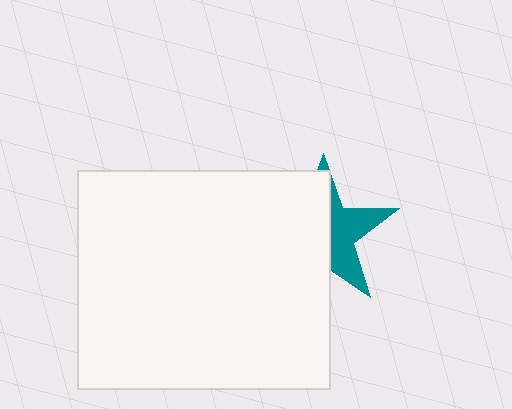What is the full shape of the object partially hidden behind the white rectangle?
The partially hidden object is a teal star.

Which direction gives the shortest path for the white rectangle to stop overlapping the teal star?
Moving left gives the shortest separation.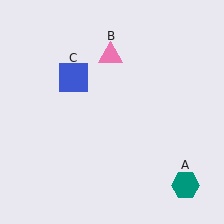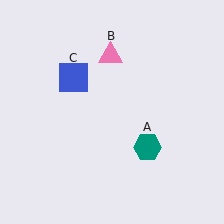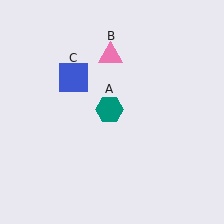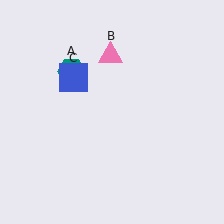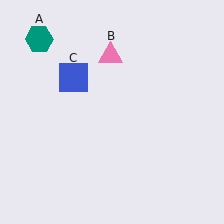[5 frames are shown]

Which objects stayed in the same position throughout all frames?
Pink triangle (object B) and blue square (object C) remained stationary.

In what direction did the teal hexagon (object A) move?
The teal hexagon (object A) moved up and to the left.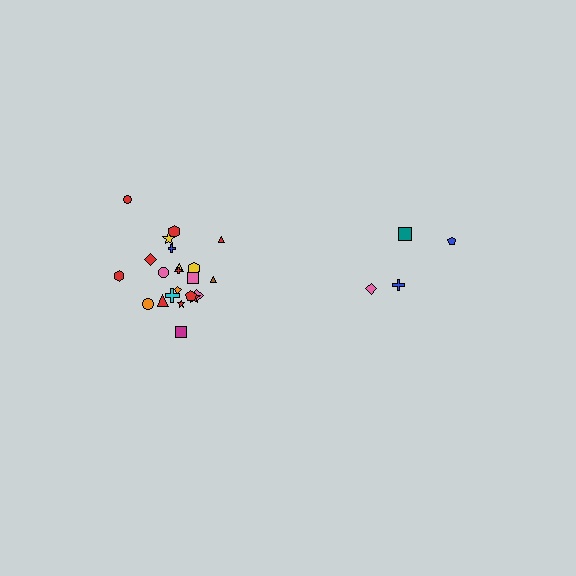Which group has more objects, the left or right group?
The left group.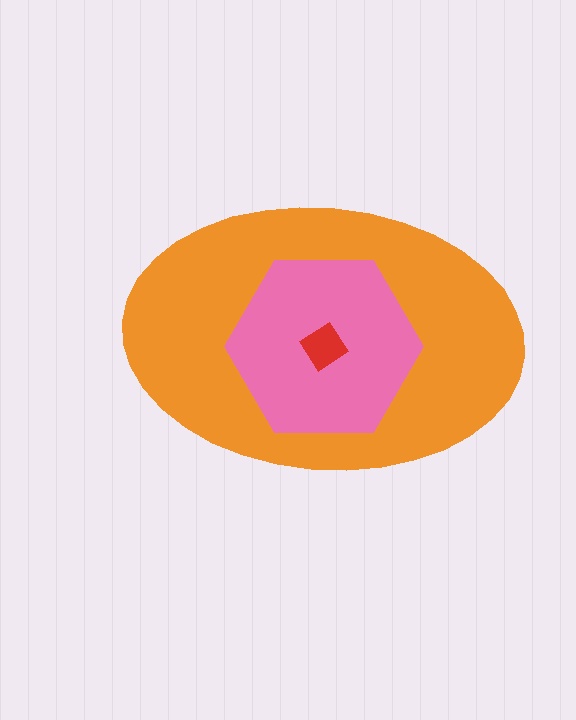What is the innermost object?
The red diamond.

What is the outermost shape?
The orange ellipse.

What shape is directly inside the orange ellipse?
The pink hexagon.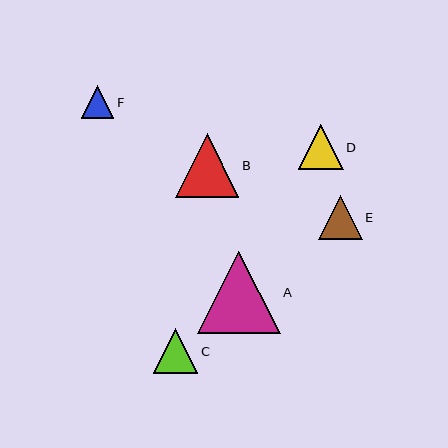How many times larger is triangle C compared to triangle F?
Triangle C is approximately 1.4 times the size of triangle F.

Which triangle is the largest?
Triangle A is the largest with a size of approximately 83 pixels.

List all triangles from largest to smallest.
From largest to smallest: A, B, D, C, E, F.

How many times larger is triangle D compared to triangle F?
Triangle D is approximately 1.4 times the size of triangle F.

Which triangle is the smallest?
Triangle F is the smallest with a size of approximately 32 pixels.